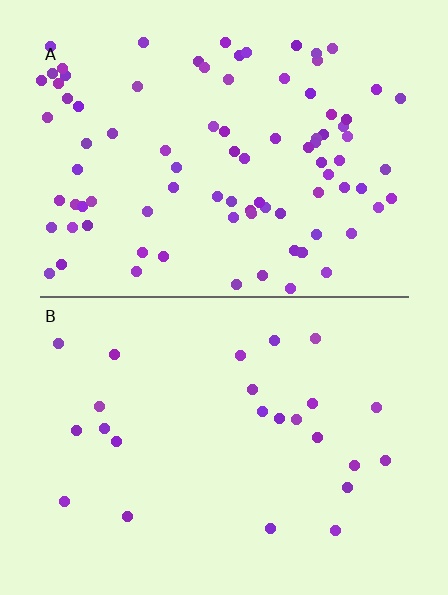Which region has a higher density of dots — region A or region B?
A (the top).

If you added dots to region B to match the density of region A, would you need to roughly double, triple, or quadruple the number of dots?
Approximately quadruple.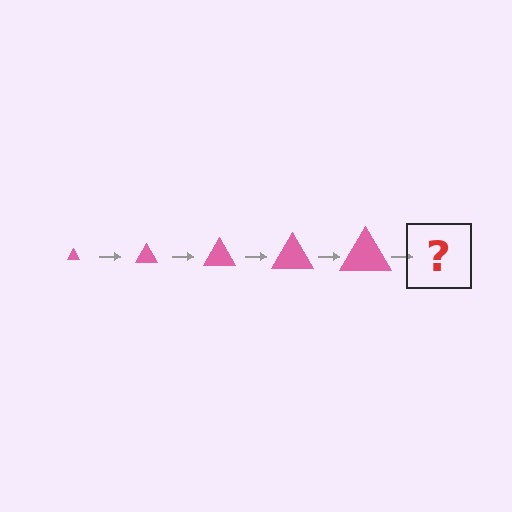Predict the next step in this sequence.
The next step is a pink triangle, larger than the previous one.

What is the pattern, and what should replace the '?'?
The pattern is that the triangle gets progressively larger each step. The '?' should be a pink triangle, larger than the previous one.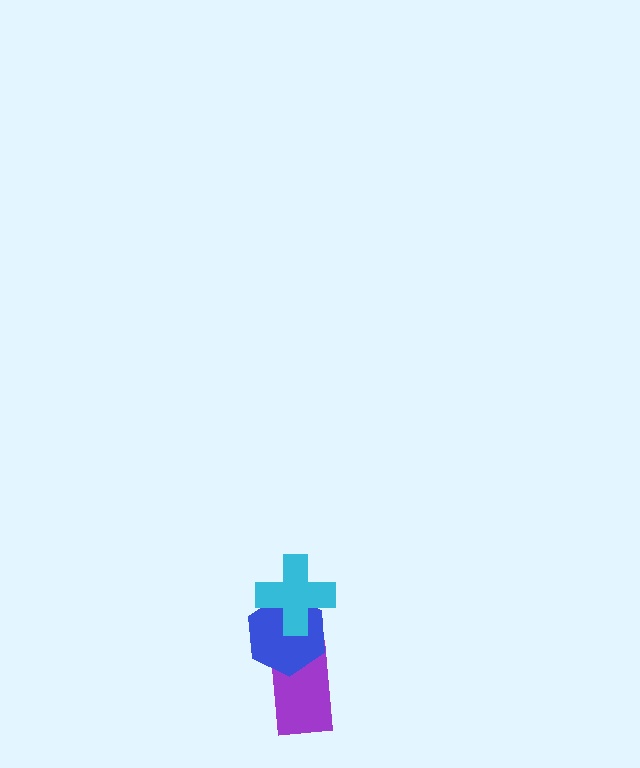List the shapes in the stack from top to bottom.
From top to bottom: the cyan cross, the blue hexagon, the purple rectangle.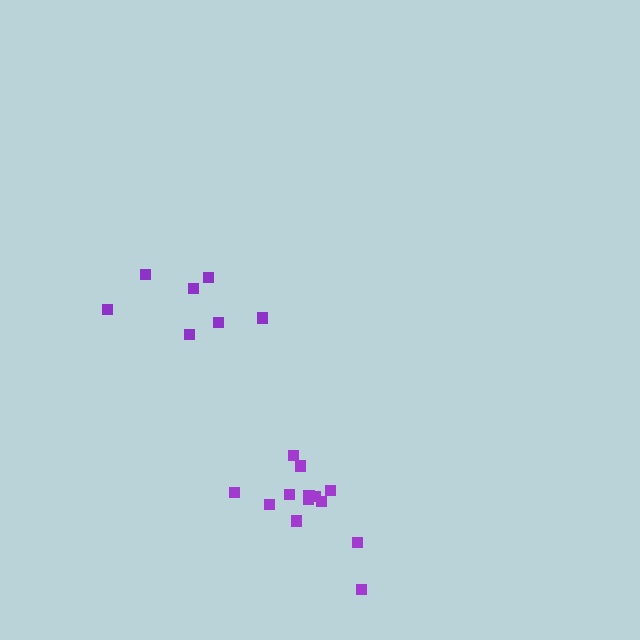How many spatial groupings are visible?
There are 2 spatial groupings.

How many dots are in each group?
Group 1: 13 dots, Group 2: 7 dots (20 total).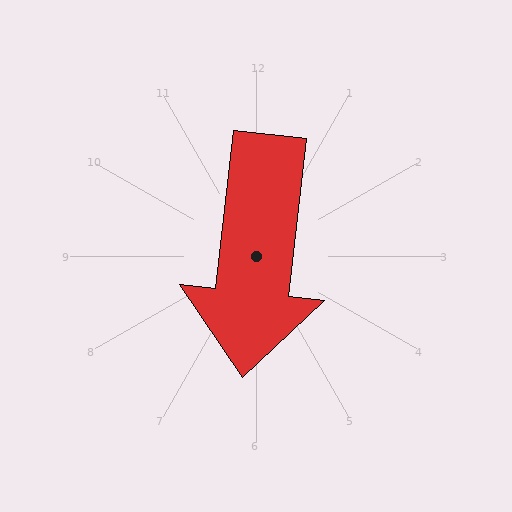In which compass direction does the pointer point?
South.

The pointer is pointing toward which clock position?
Roughly 6 o'clock.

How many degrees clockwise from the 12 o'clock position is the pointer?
Approximately 186 degrees.